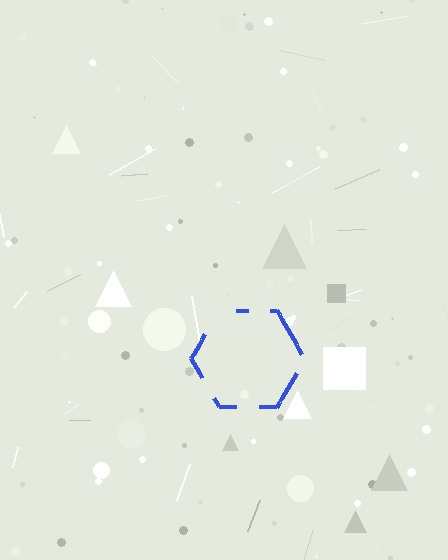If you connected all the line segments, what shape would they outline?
They would outline a hexagon.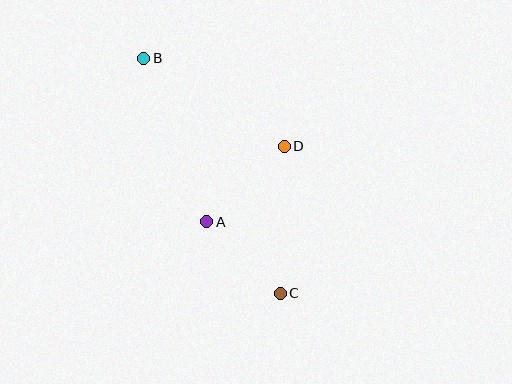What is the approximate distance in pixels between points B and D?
The distance between B and D is approximately 166 pixels.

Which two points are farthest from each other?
Points B and C are farthest from each other.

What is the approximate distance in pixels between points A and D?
The distance between A and D is approximately 108 pixels.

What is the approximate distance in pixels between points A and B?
The distance between A and B is approximately 176 pixels.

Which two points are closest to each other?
Points A and C are closest to each other.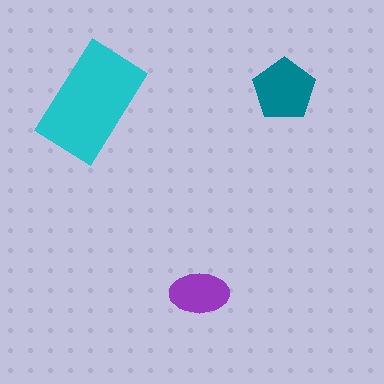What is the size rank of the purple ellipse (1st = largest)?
3rd.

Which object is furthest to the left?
The cyan rectangle is leftmost.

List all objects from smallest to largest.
The purple ellipse, the teal pentagon, the cyan rectangle.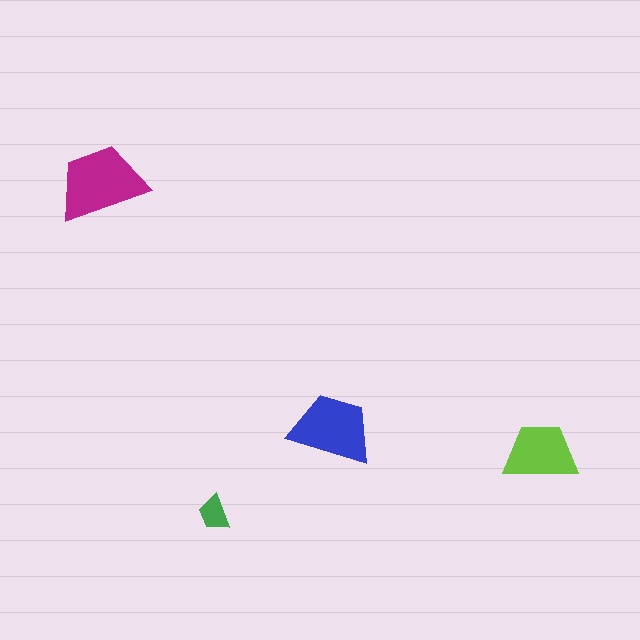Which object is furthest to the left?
The magenta trapezoid is leftmost.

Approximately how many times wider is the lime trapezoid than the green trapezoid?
About 2 times wider.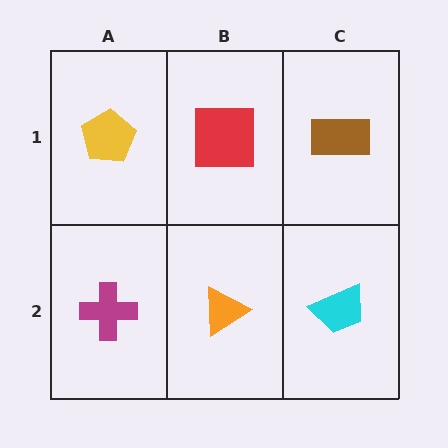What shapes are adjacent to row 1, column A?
A magenta cross (row 2, column A), a red square (row 1, column B).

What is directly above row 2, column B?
A red square.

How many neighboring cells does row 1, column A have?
2.